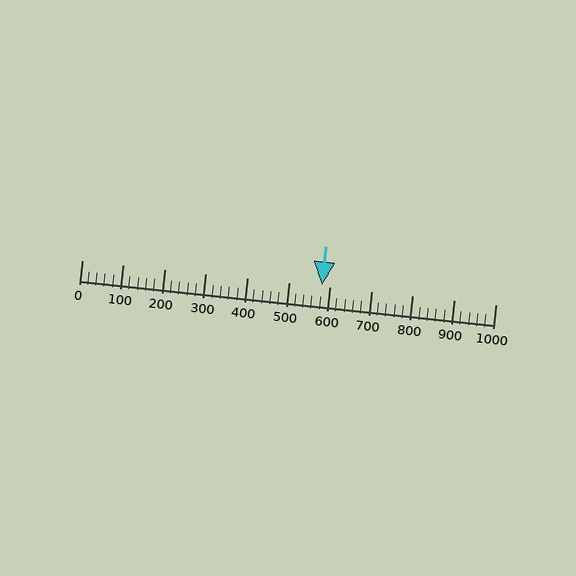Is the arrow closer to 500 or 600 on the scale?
The arrow is closer to 600.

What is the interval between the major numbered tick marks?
The major tick marks are spaced 100 units apart.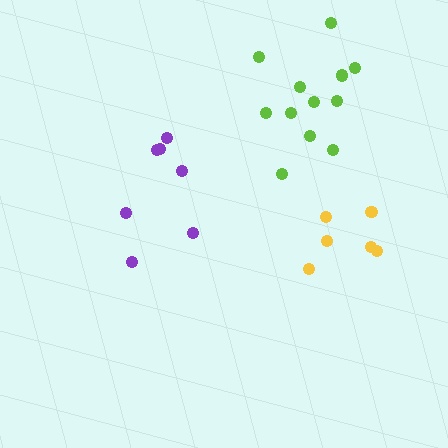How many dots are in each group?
Group 1: 7 dots, Group 2: 6 dots, Group 3: 12 dots (25 total).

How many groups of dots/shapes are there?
There are 3 groups.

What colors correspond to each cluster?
The clusters are colored: purple, yellow, lime.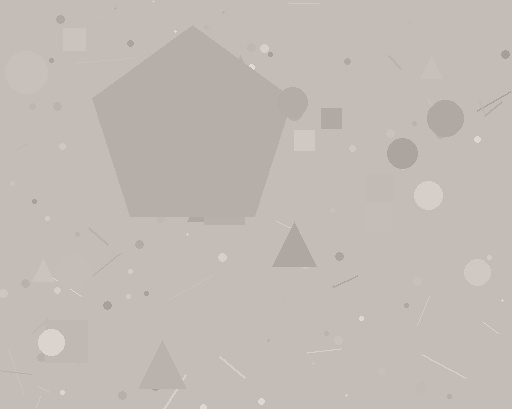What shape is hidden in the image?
A pentagon is hidden in the image.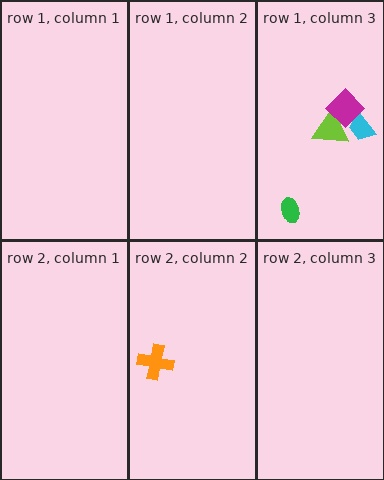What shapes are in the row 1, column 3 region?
The green ellipse, the lime triangle, the cyan trapezoid, the magenta diamond.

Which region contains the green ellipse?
The row 1, column 3 region.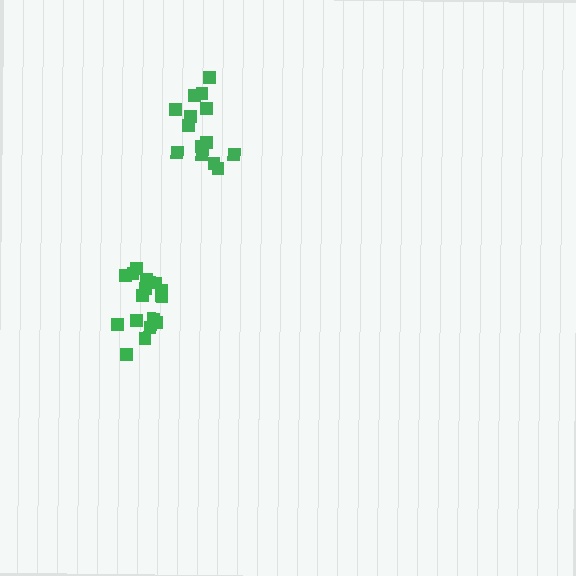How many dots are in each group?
Group 1: 16 dots, Group 2: 14 dots (30 total).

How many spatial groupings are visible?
There are 2 spatial groupings.